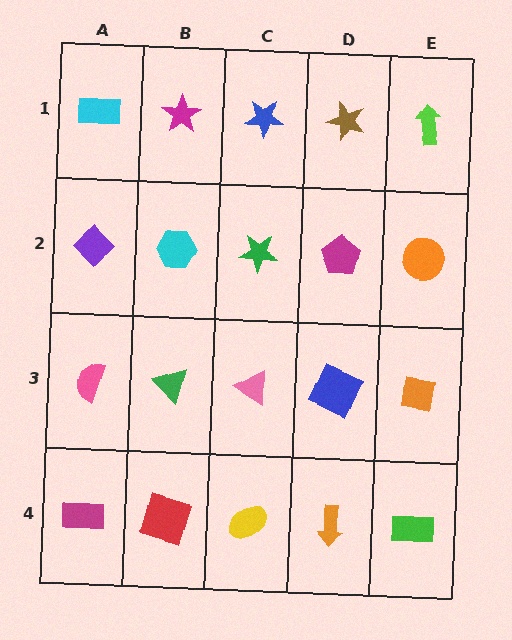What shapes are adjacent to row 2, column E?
A lime arrow (row 1, column E), an orange square (row 3, column E), a magenta pentagon (row 2, column D).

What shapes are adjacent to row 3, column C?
A green star (row 2, column C), a yellow ellipse (row 4, column C), a green triangle (row 3, column B), a blue square (row 3, column D).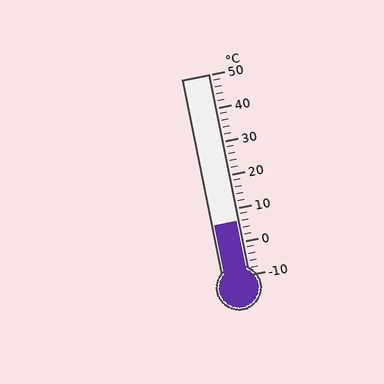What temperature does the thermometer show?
The thermometer shows approximately 6°C.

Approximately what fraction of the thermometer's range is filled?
The thermometer is filled to approximately 25% of its range.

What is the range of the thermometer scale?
The thermometer scale ranges from -10°C to 50°C.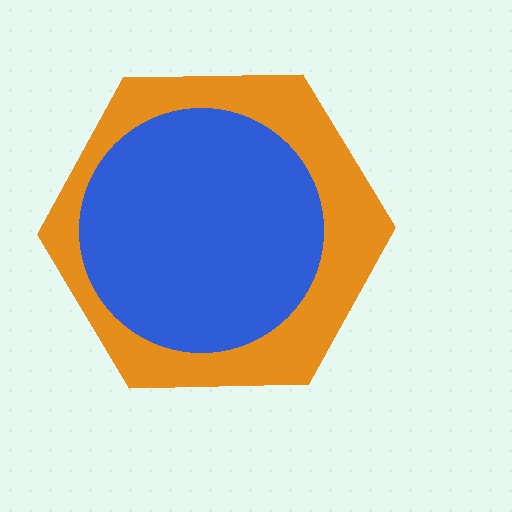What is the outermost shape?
The orange hexagon.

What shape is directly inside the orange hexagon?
The blue circle.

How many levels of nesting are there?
2.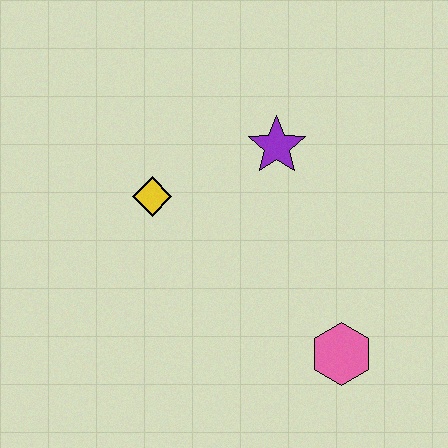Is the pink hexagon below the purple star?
Yes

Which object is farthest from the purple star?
The pink hexagon is farthest from the purple star.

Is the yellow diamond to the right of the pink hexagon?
No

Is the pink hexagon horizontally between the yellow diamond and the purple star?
No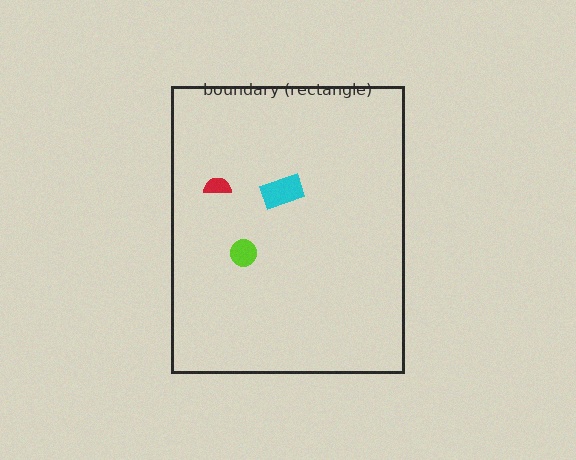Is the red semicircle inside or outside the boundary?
Inside.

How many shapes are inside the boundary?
3 inside, 0 outside.